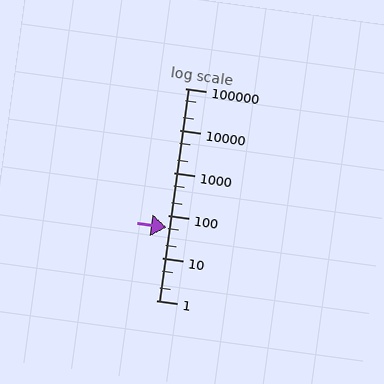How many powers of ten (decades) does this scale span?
The scale spans 5 decades, from 1 to 100000.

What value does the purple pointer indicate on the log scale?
The pointer indicates approximately 51.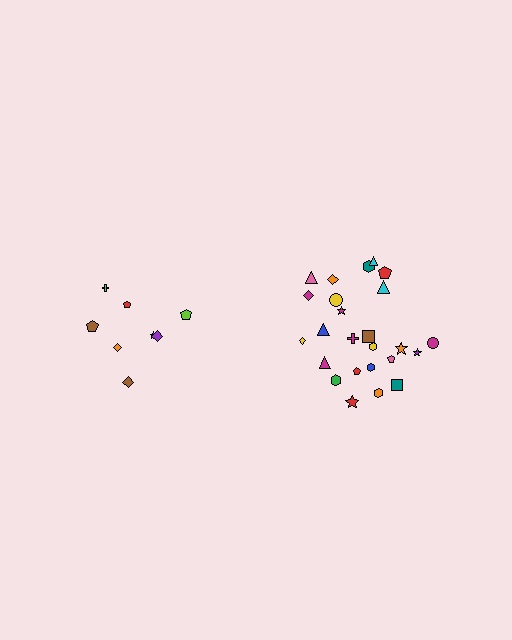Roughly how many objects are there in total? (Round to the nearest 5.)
Roughly 35 objects in total.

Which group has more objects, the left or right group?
The right group.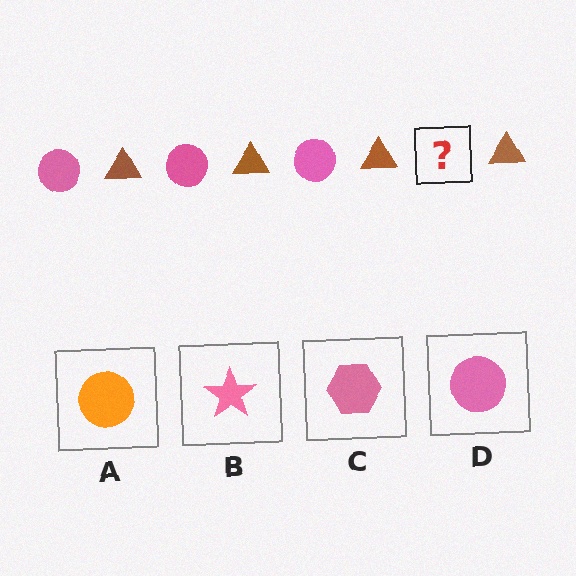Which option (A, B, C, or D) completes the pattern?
D.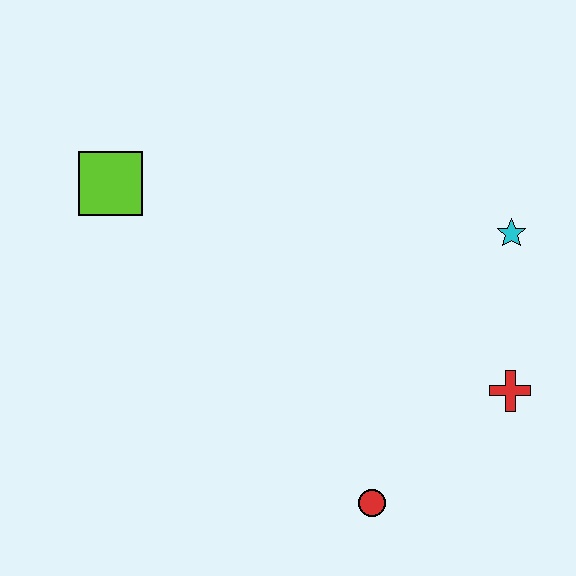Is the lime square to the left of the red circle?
Yes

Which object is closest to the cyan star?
The red cross is closest to the cyan star.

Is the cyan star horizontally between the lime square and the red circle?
No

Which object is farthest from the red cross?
The lime square is farthest from the red cross.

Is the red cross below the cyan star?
Yes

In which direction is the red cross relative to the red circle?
The red cross is to the right of the red circle.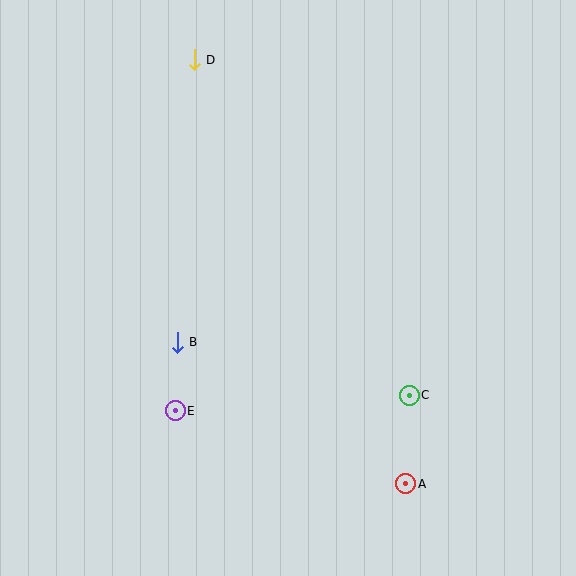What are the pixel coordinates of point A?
Point A is at (406, 484).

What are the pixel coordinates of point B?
Point B is at (177, 342).